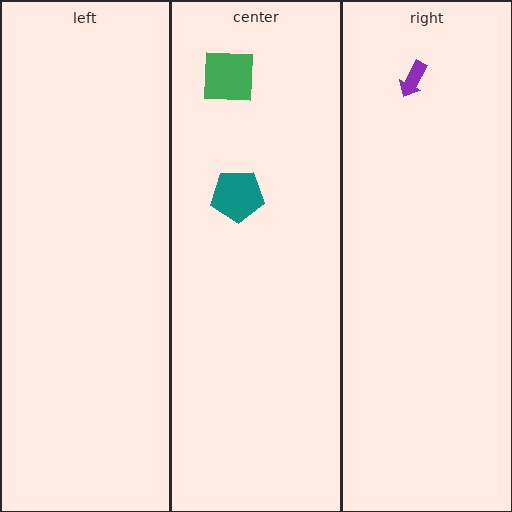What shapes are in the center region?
The teal pentagon, the green square.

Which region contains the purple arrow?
The right region.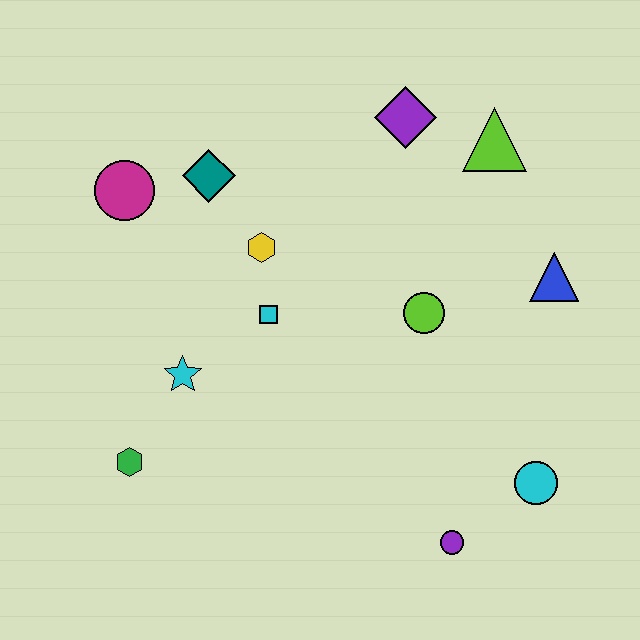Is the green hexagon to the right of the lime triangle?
No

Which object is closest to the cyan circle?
The purple circle is closest to the cyan circle.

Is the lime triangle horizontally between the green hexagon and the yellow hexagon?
No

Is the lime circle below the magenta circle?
Yes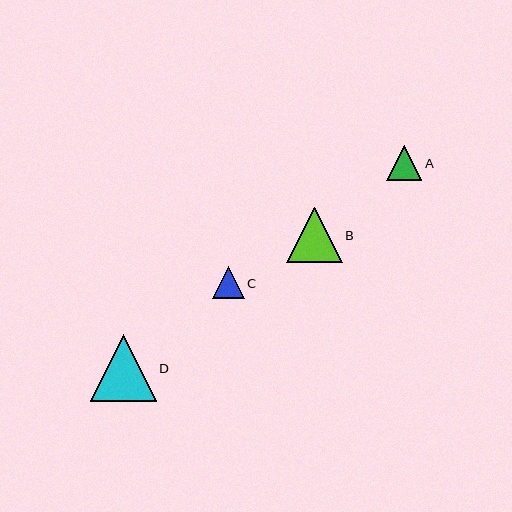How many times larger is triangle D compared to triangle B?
Triangle D is approximately 1.2 times the size of triangle B.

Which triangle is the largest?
Triangle D is the largest with a size of approximately 66 pixels.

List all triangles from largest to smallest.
From largest to smallest: D, B, A, C.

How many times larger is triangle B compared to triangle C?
Triangle B is approximately 1.7 times the size of triangle C.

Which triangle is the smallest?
Triangle C is the smallest with a size of approximately 32 pixels.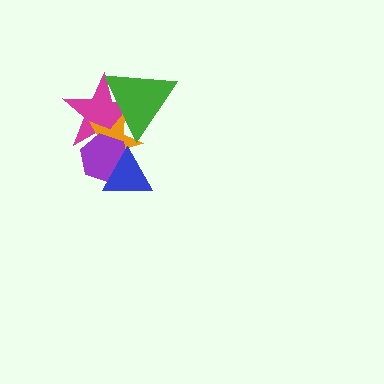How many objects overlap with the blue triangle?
2 objects overlap with the blue triangle.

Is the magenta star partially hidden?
Yes, it is partially covered by another shape.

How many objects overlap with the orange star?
4 objects overlap with the orange star.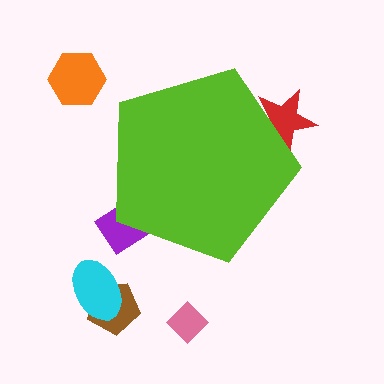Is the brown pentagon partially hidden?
No, the brown pentagon is fully visible.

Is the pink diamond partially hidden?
No, the pink diamond is fully visible.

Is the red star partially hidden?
Yes, the red star is partially hidden behind the lime pentagon.